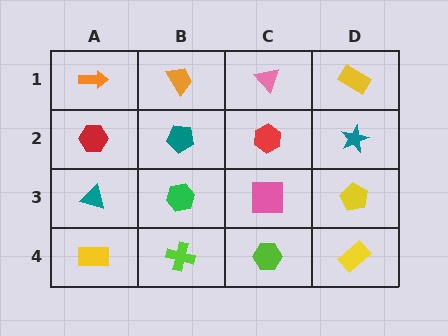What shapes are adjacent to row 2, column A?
An orange arrow (row 1, column A), a teal triangle (row 3, column A), a teal pentagon (row 2, column B).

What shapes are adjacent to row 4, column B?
A green hexagon (row 3, column B), a yellow rectangle (row 4, column A), a lime hexagon (row 4, column C).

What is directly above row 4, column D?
A yellow pentagon.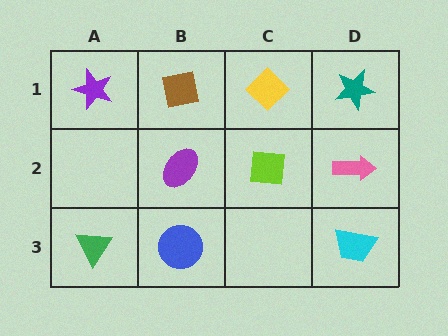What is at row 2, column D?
A pink arrow.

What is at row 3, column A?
A green triangle.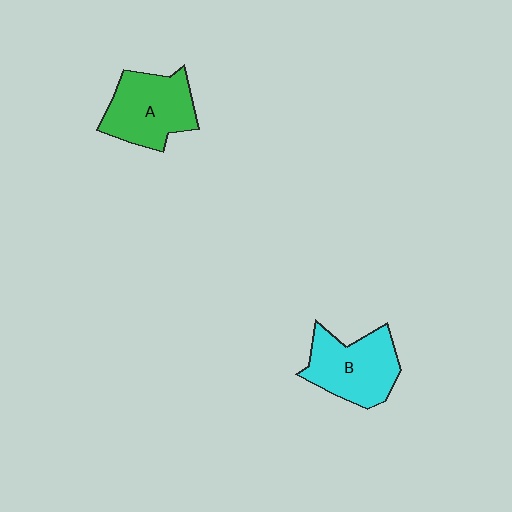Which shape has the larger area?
Shape B (cyan).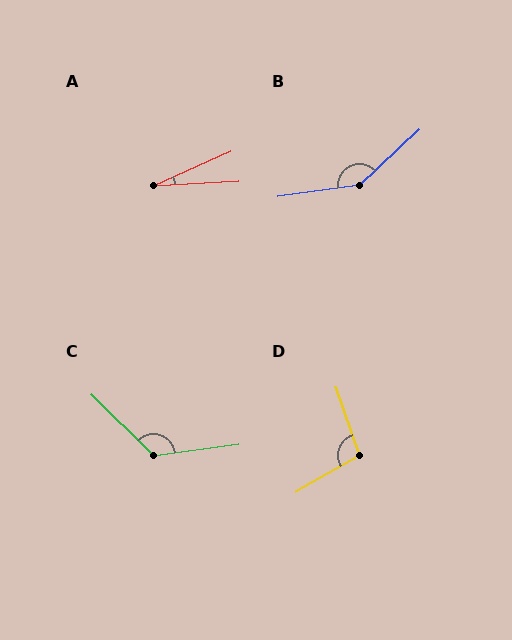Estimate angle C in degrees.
Approximately 128 degrees.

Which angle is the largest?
B, at approximately 145 degrees.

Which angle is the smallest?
A, at approximately 21 degrees.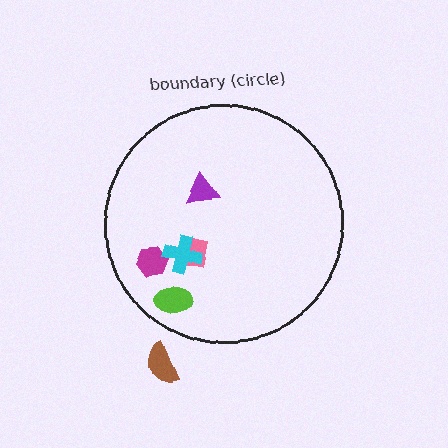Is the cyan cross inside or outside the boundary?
Inside.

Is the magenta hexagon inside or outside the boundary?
Inside.